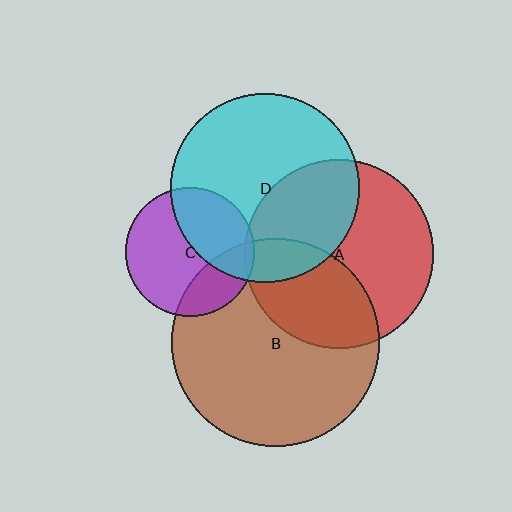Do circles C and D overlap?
Yes.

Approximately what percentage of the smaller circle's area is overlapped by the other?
Approximately 40%.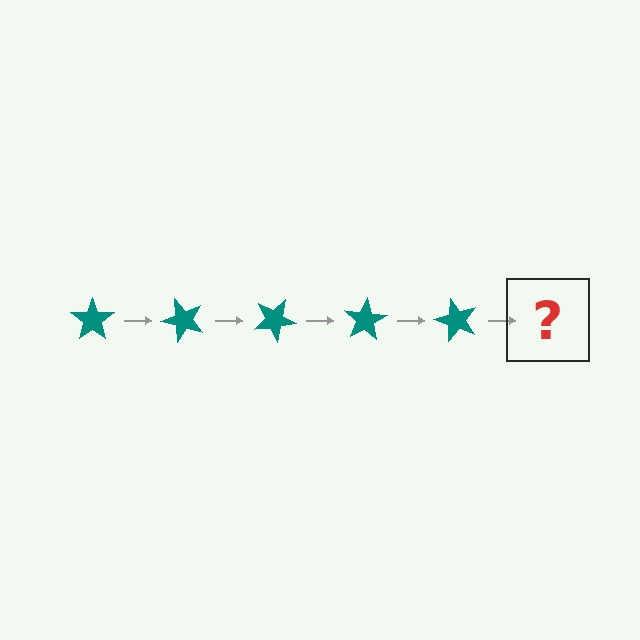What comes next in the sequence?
The next element should be a teal star rotated 250 degrees.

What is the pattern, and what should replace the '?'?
The pattern is that the star rotates 50 degrees each step. The '?' should be a teal star rotated 250 degrees.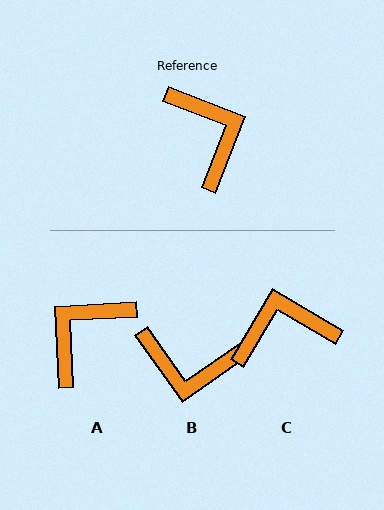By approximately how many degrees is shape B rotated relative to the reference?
Approximately 124 degrees clockwise.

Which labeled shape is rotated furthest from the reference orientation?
B, about 124 degrees away.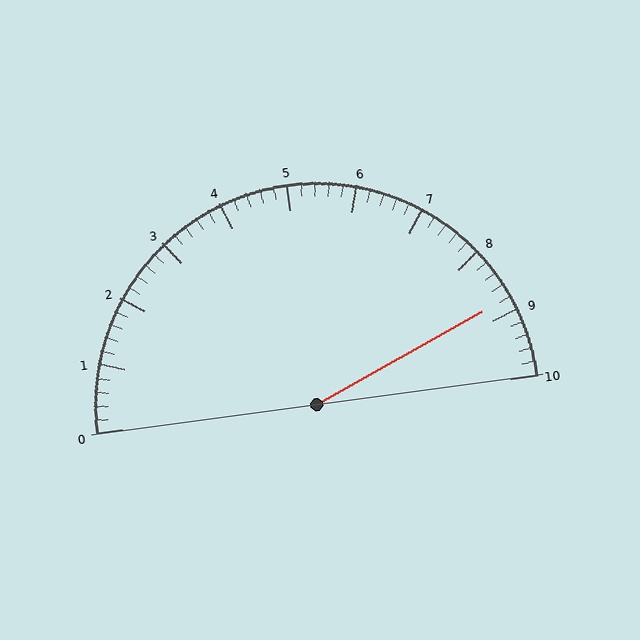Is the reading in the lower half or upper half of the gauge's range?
The reading is in the upper half of the range (0 to 10).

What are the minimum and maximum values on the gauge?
The gauge ranges from 0 to 10.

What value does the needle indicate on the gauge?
The needle indicates approximately 8.8.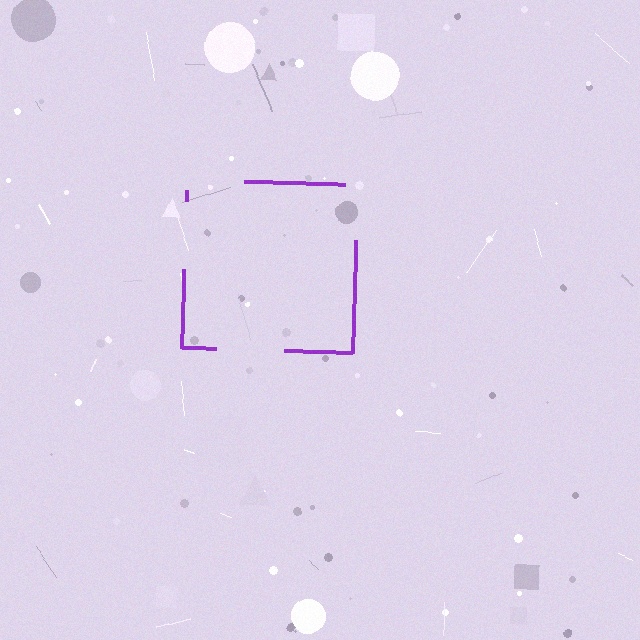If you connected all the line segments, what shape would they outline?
They would outline a square.